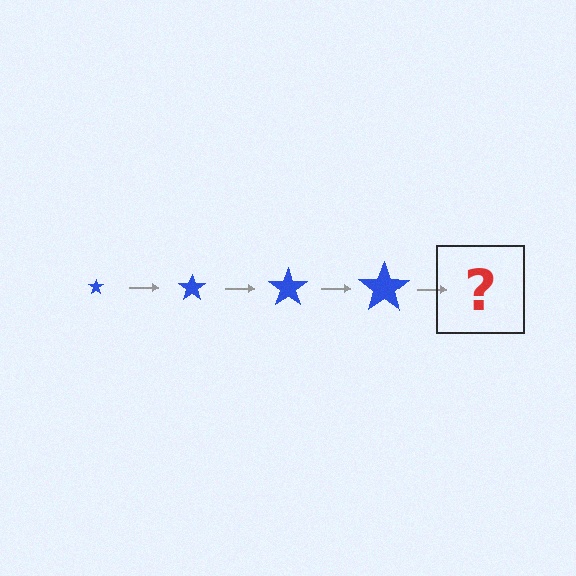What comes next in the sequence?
The next element should be a blue star, larger than the previous one.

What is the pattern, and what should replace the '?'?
The pattern is that the star gets progressively larger each step. The '?' should be a blue star, larger than the previous one.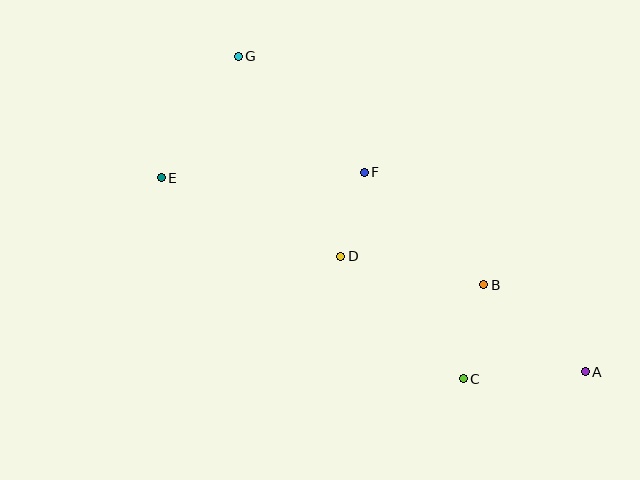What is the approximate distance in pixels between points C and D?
The distance between C and D is approximately 173 pixels.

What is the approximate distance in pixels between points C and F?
The distance between C and F is approximately 229 pixels.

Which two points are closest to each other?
Points D and F are closest to each other.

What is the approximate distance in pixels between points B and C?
The distance between B and C is approximately 96 pixels.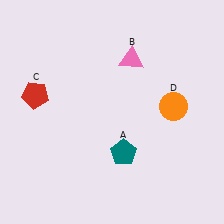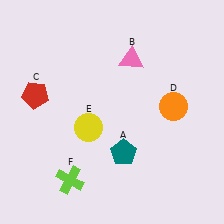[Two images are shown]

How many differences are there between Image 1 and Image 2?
There are 2 differences between the two images.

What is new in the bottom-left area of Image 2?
A yellow circle (E) was added in the bottom-left area of Image 2.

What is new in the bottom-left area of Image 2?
A lime cross (F) was added in the bottom-left area of Image 2.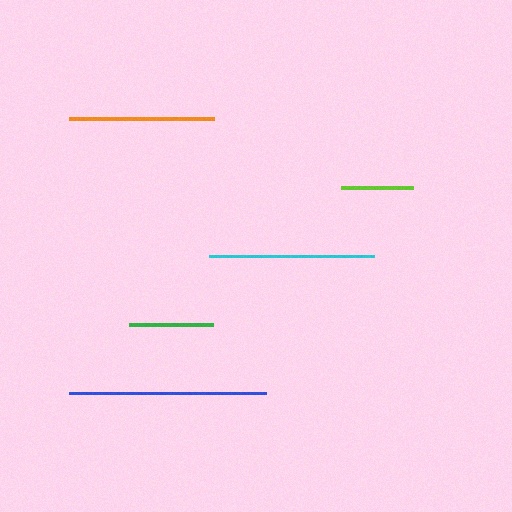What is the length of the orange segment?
The orange segment is approximately 145 pixels long.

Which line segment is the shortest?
The lime line is the shortest at approximately 72 pixels.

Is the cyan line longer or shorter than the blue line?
The blue line is longer than the cyan line.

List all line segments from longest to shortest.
From longest to shortest: blue, cyan, orange, green, lime.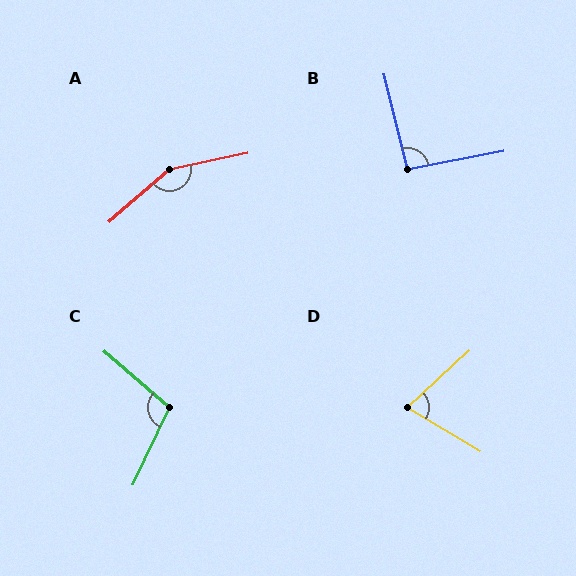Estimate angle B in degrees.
Approximately 93 degrees.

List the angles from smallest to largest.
D (74°), B (93°), C (106°), A (151°).